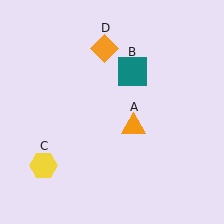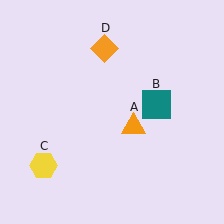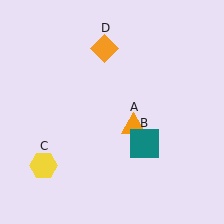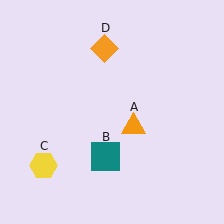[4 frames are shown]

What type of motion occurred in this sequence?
The teal square (object B) rotated clockwise around the center of the scene.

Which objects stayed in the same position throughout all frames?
Orange triangle (object A) and yellow hexagon (object C) and orange diamond (object D) remained stationary.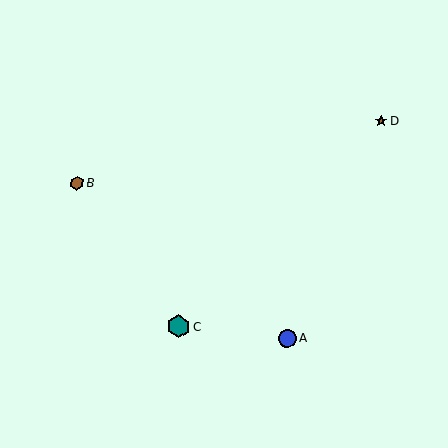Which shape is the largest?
The teal hexagon (labeled C) is the largest.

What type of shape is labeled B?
Shape B is a brown hexagon.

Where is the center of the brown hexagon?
The center of the brown hexagon is at (77, 184).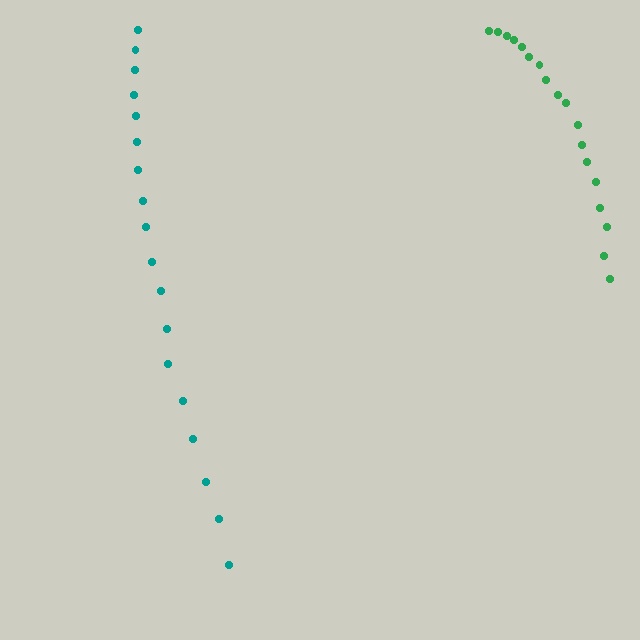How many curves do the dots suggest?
There are 2 distinct paths.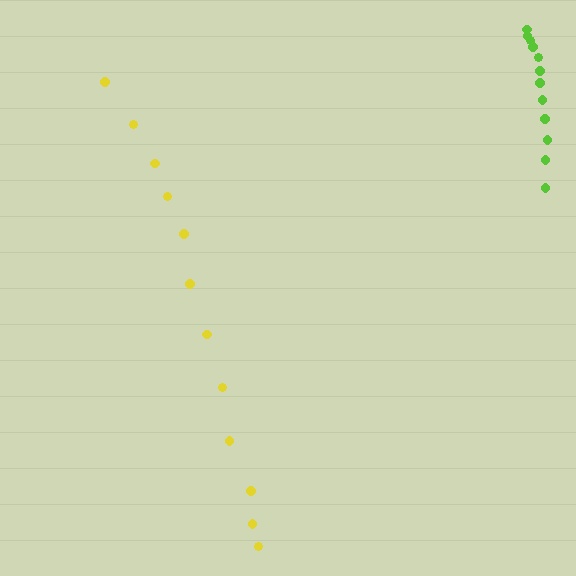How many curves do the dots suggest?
There are 2 distinct paths.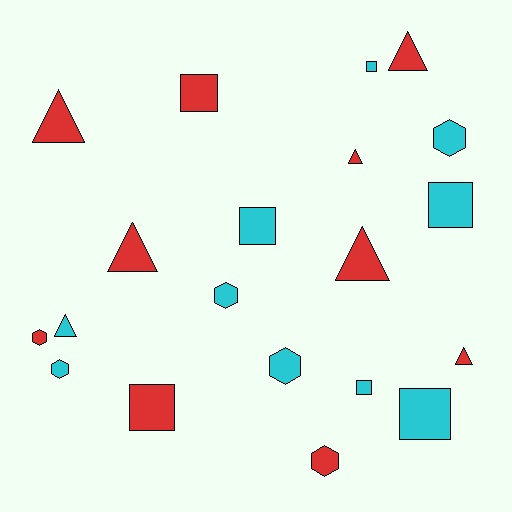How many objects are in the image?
There are 20 objects.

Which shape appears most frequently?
Triangle, with 7 objects.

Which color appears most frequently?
Cyan, with 10 objects.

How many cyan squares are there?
There are 5 cyan squares.